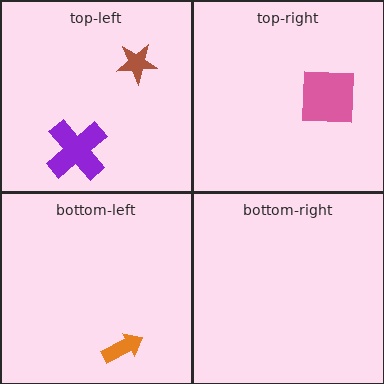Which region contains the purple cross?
The top-left region.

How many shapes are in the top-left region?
2.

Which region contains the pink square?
The top-right region.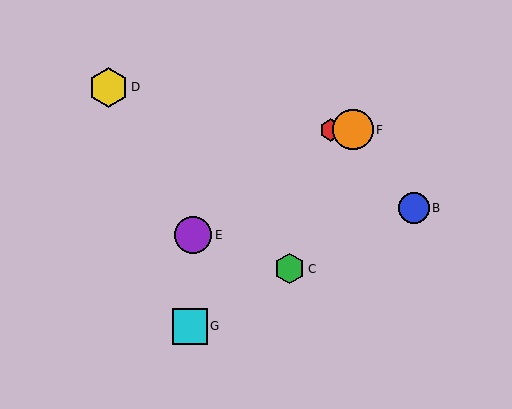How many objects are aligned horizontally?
2 objects (A, F) are aligned horizontally.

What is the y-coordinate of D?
Object D is at y≈87.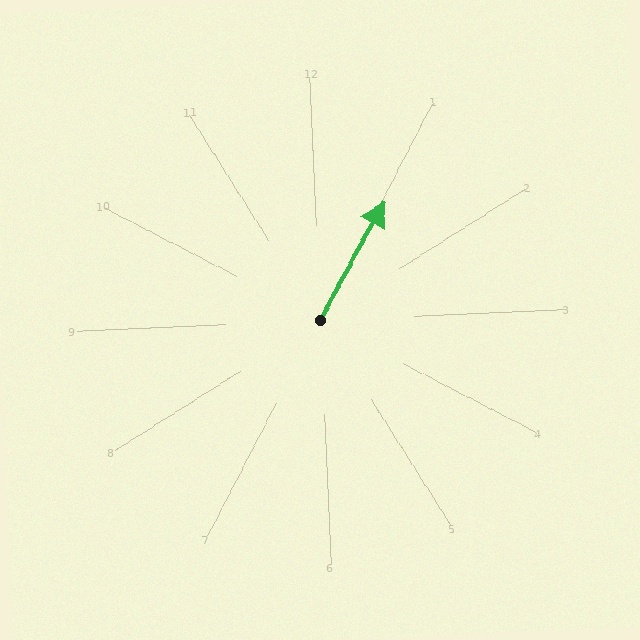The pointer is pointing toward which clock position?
Roughly 1 o'clock.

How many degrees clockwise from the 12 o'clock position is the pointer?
Approximately 31 degrees.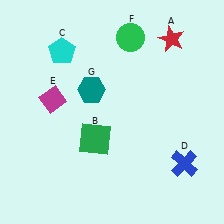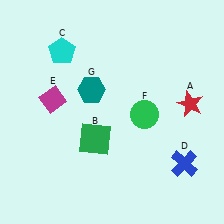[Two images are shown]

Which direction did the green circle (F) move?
The green circle (F) moved down.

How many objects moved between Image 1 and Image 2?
2 objects moved between the two images.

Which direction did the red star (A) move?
The red star (A) moved down.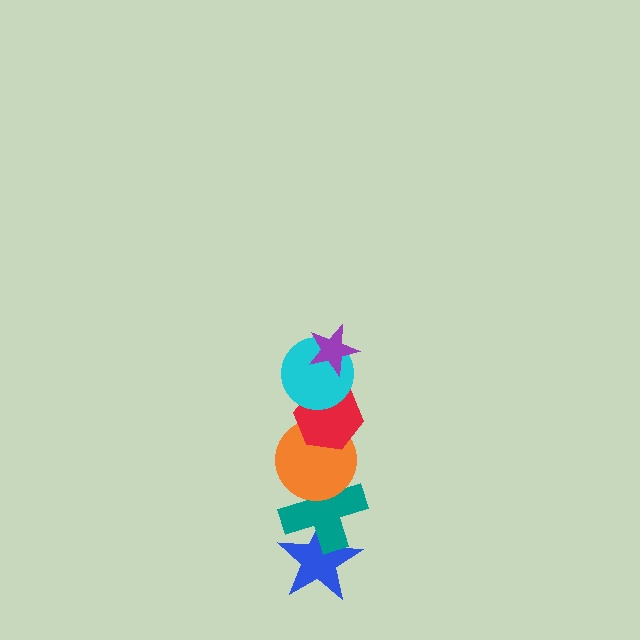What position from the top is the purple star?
The purple star is 1st from the top.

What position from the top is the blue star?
The blue star is 6th from the top.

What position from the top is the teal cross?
The teal cross is 5th from the top.